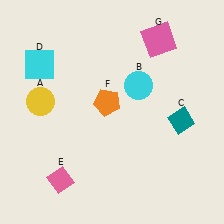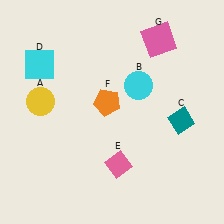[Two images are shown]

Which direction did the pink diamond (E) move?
The pink diamond (E) moved right.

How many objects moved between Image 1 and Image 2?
1 object moved between the two images.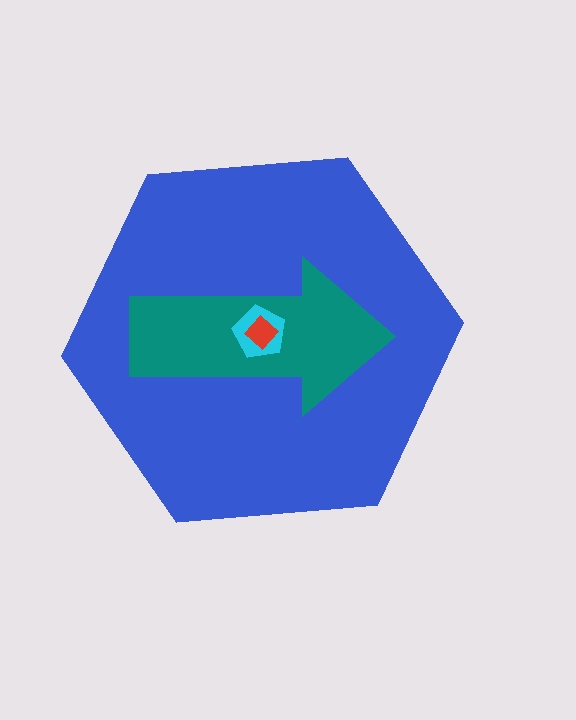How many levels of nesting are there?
4.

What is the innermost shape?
The red diamond.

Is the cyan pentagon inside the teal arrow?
Yes.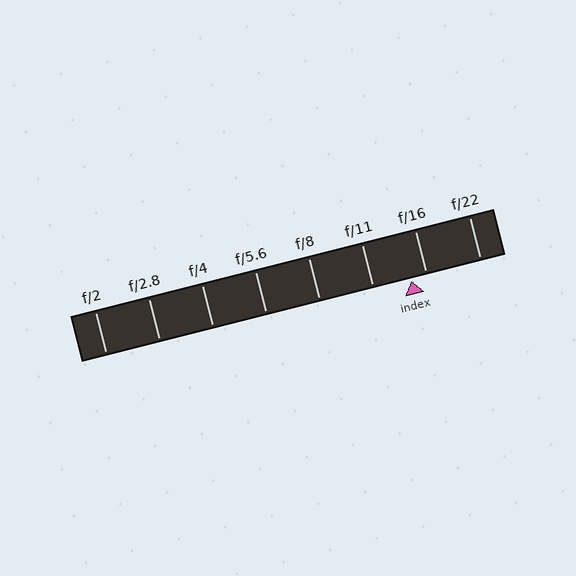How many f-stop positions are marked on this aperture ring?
There are 8 f-stop positions marked.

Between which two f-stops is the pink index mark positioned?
The index mark is between f/11 and f/16.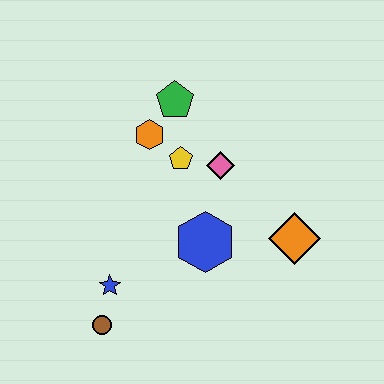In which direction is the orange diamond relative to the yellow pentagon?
The orange diamond is to the right of the yellow pentagon.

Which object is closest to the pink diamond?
The yellow pentagon is closest to the pink diamond.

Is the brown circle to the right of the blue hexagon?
No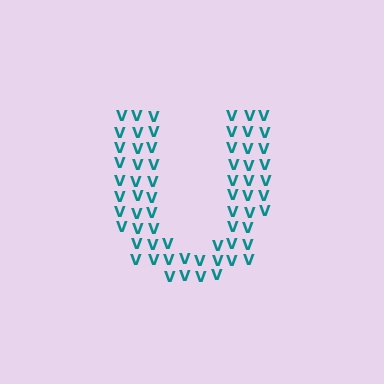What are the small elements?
The small elements are letter V's.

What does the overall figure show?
The overall figure shows the letter U.